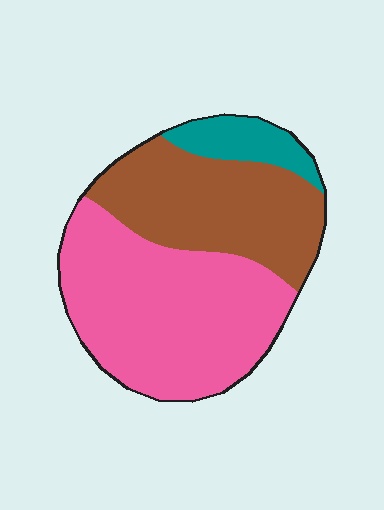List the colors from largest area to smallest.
From largest to smallest: pink, brown, teal.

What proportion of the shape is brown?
Brown covers roughly 35% of the shape.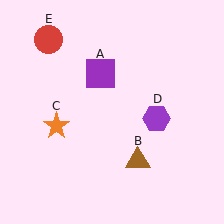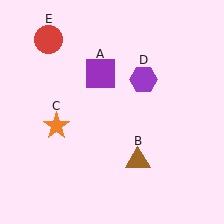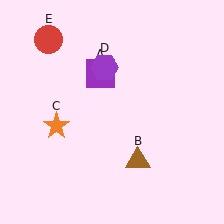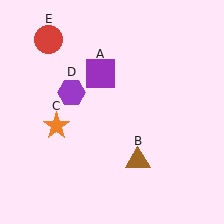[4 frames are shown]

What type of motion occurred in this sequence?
The purple hexagon (object D) rotated counterclockwise around the center of the scene.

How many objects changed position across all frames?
1 object changed position: purple hexagon (object D).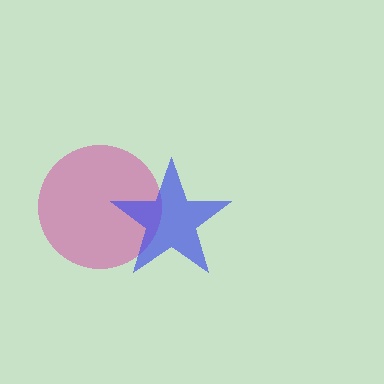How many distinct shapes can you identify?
There are 2 distinct shapes: a magenta circle, a blue star.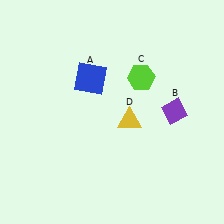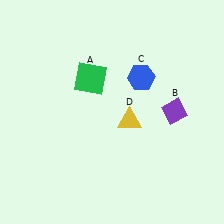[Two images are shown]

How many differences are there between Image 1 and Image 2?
There are 2 differences between the two images.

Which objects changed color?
A changed from blue to green. C changed from lime to blue.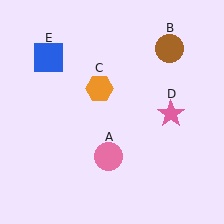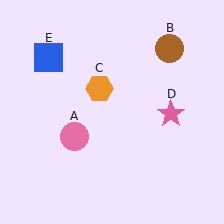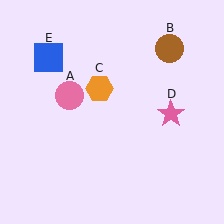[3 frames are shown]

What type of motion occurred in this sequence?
The pink circle (object A) rotated clockwise around the center of the scene.